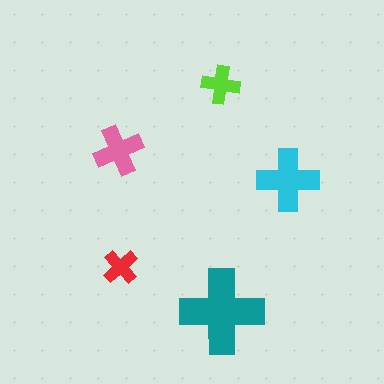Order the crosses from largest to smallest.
the teal one, the cyan one, the pink one, the lime one, the red one.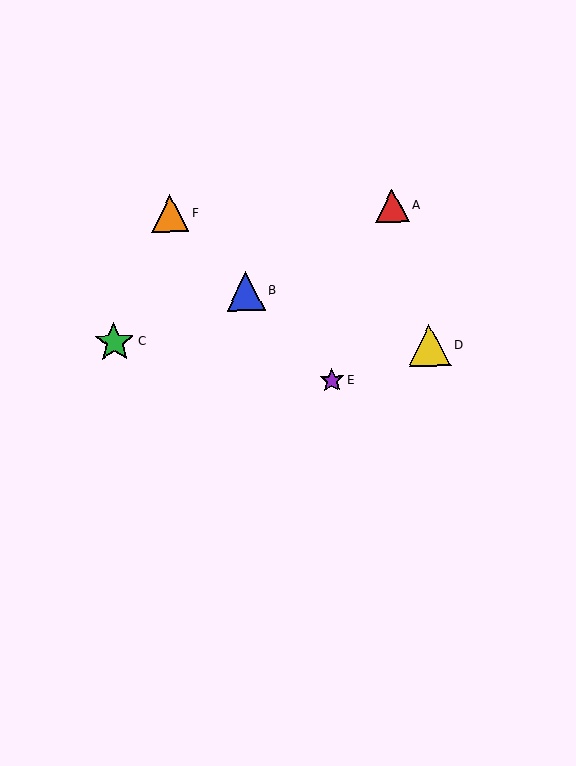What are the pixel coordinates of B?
Object B is at (246, 291).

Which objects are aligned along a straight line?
Objects B, E, F are aligned along a straight line.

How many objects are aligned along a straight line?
3 objects (B, E, F) are aligned along a straight line.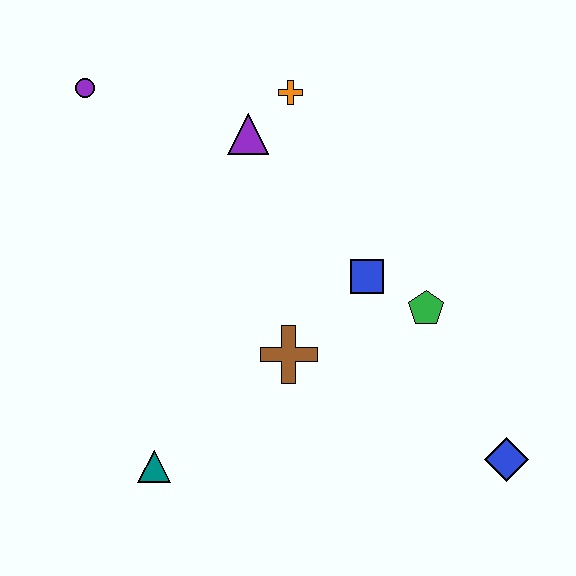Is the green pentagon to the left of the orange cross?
No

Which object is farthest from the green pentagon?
The purple circle is farthest from the green pentagon.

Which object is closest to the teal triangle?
The brown cross is closest to the teal triangle.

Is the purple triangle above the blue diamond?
Yes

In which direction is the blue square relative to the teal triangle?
The blue square is to the right of the teal triangle.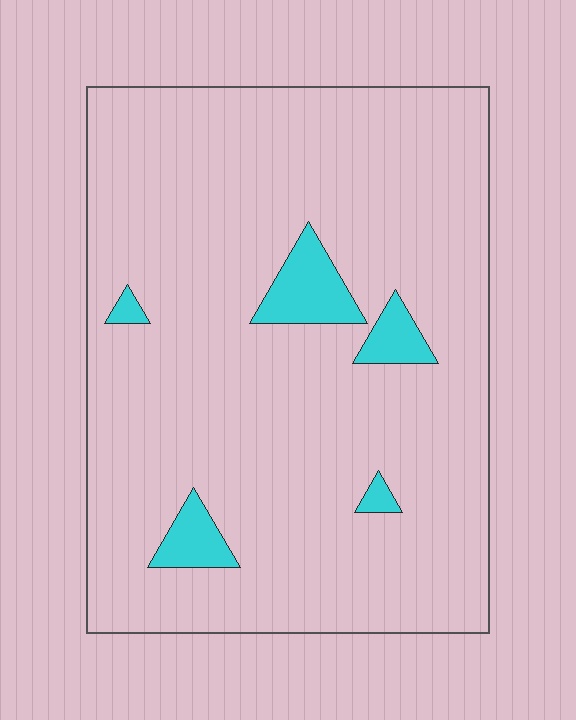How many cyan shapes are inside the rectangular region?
5.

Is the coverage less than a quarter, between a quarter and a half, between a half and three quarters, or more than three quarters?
Less than a quarter.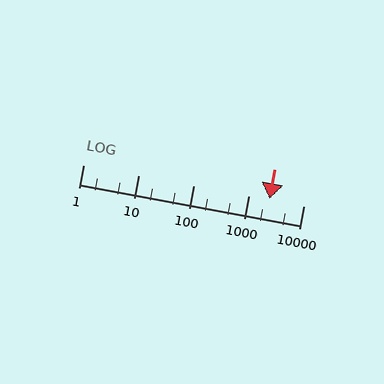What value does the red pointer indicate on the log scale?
The pointer indicates approximately 2400.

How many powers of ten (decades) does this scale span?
The scale spans 4 decades, from 1 to 10000.